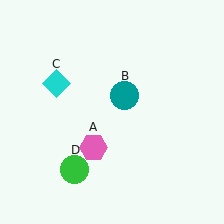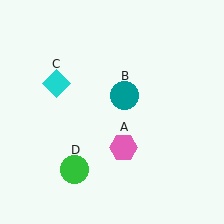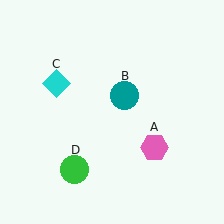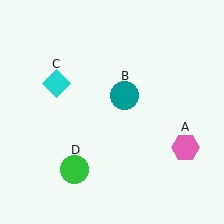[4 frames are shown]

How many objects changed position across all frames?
1 object changed position: pink hexagon (object A).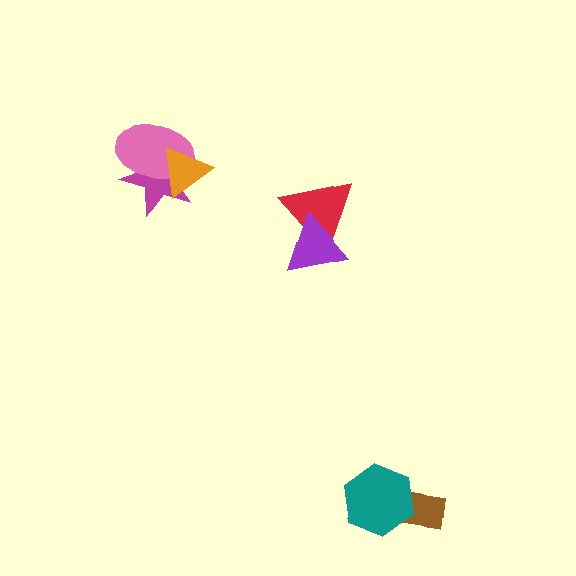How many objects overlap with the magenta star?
2 objects overlap with the magenta star.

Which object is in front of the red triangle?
The purple triangle is in front of the red triangle.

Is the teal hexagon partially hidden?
No, no other shape covers it.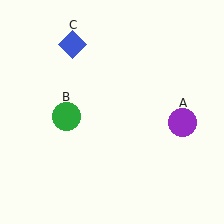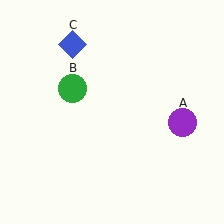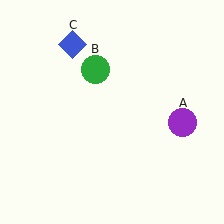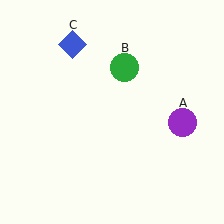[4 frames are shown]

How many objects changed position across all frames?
1 object changed position: green circle (object B).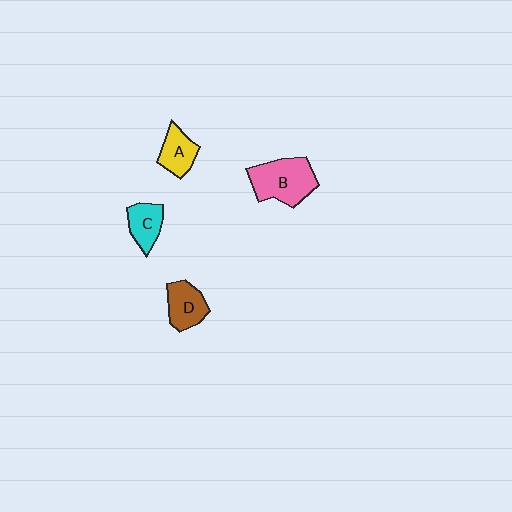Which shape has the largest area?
Shape B (pink).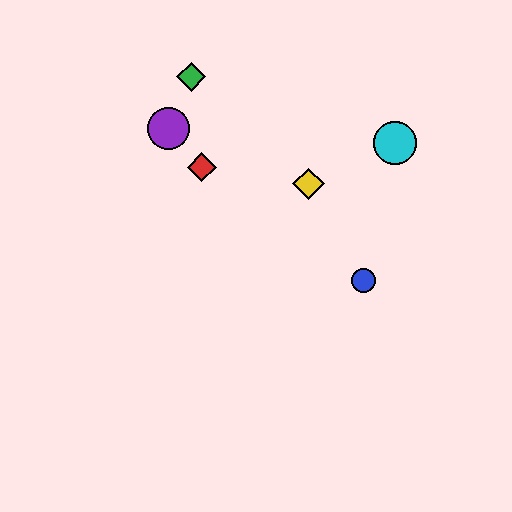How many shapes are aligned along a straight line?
3 shapes (the yellow diamond, the orange diamond, the cyan circle) are aligned along a straight line.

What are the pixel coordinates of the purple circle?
The purple circle is at (169, 128).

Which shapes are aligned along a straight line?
The yellow diamond, the orange diamond, the cyan circle are aligned along a straight line.